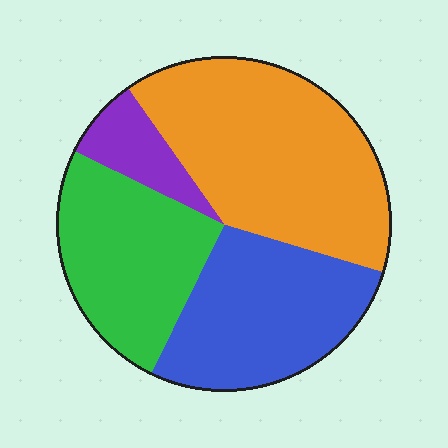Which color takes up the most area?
Orange, at roughly 40%.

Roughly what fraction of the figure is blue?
Blue takes up about one quarter (1/4) of the figure.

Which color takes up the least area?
Purple, at roughly 10%.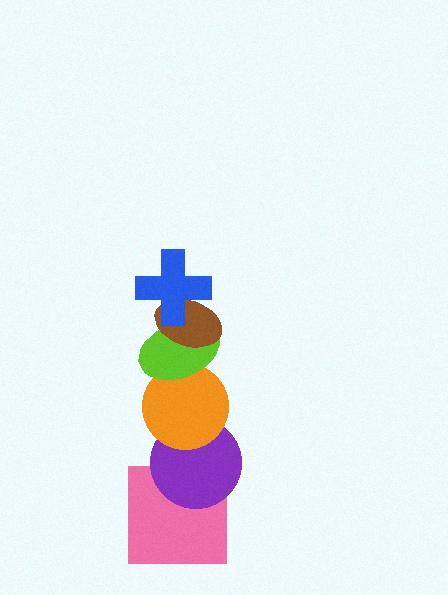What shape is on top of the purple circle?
The orange circle is on top of the purple circle.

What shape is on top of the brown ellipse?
The blue cross is on top of the brown ellipse.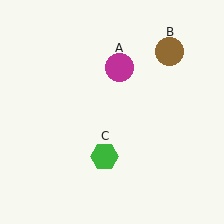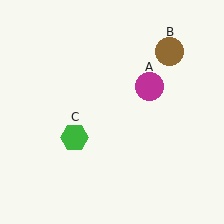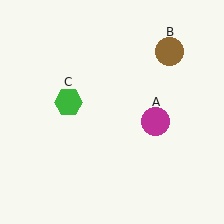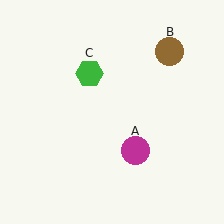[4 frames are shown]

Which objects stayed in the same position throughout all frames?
Brown circle (object B) remained stationary.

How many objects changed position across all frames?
2 objects changed position: magenta circle (object A), green hexagon (object C).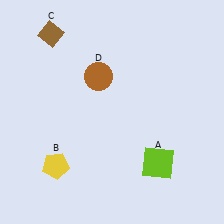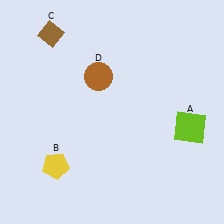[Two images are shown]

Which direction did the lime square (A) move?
The lime square (A) moved up.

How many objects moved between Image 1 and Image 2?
1 object moved between the two images.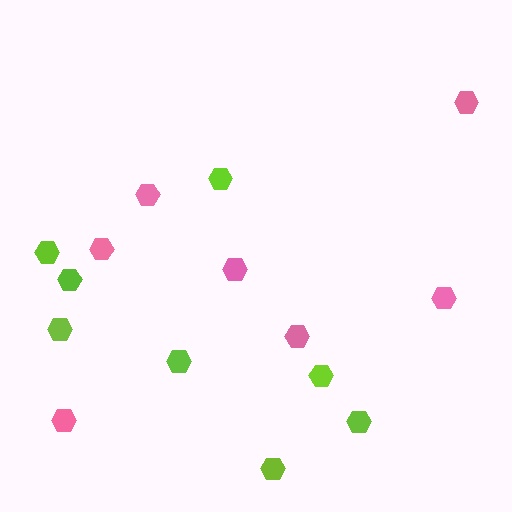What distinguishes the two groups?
There are 2 groups: one group of lime hexagons (8) and one group of pink hexagons (7).